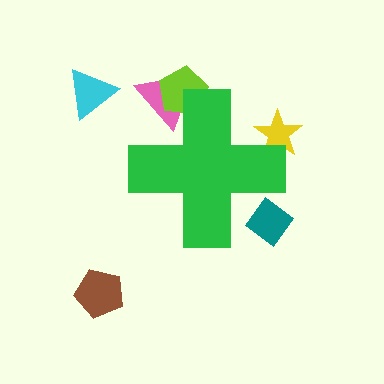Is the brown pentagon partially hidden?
No, the brown pentagon is fully visible.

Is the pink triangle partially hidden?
Yes, the pink triangle is partially hidden behind the green cross.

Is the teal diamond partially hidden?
Yes, the teal diamond is partially hidden behind the green cross.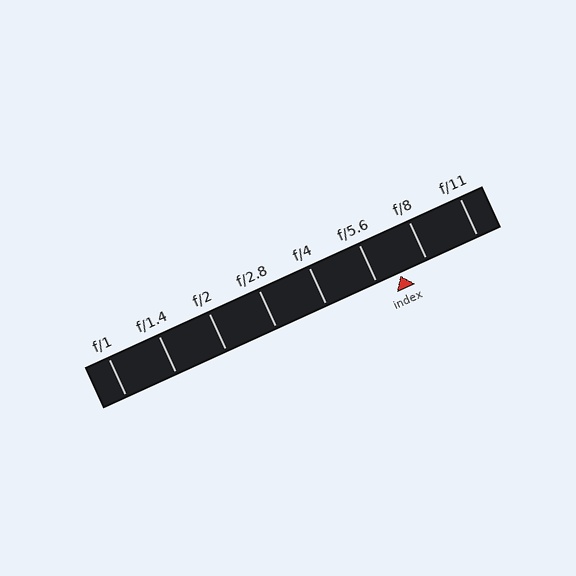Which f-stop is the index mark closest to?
The index mark is closest to f/5.6.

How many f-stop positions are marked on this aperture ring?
There are 8 f-stop positions marked.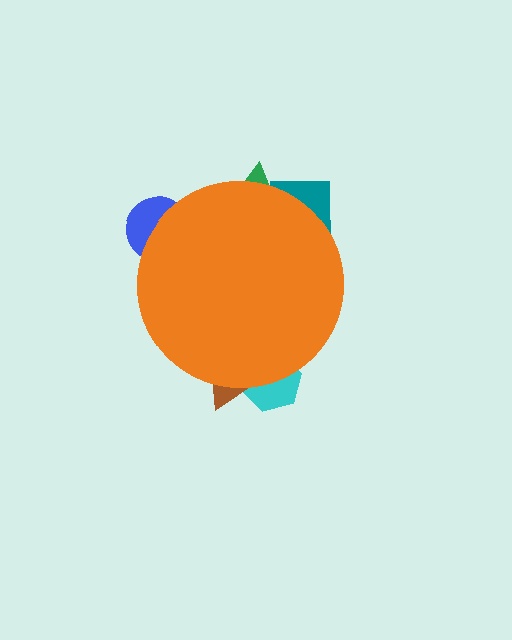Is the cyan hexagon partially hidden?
Yes, the cyan hexagon is partially hidden behind the orange circle.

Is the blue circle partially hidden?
Yes, the blue circle is partially hidden behind the orange circle.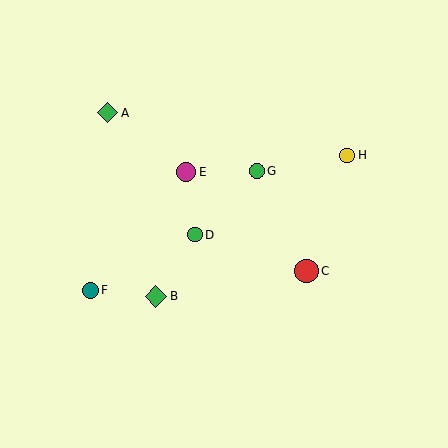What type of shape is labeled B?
Shape B is a green diamond.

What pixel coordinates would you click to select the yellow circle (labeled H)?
Click at (347, 155) to select the yellow circle H.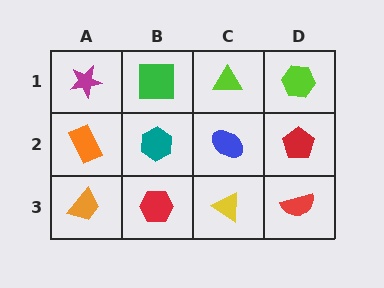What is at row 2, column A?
An orange rectangle.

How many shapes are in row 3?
4 shapes.